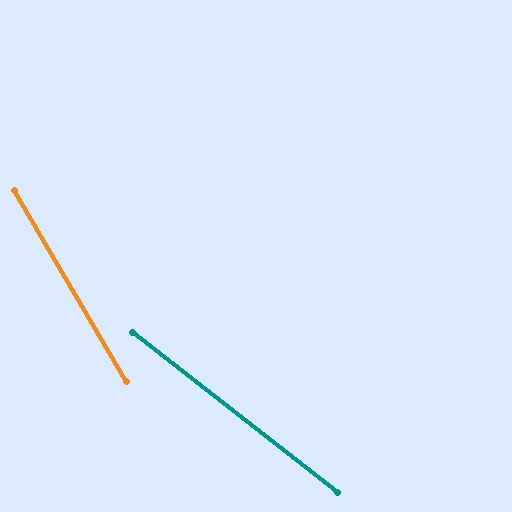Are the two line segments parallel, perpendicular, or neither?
Neither parallel nor perpendicular — they differ by about 22°.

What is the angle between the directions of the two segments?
Approximately 22 degrees.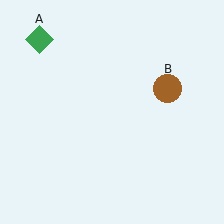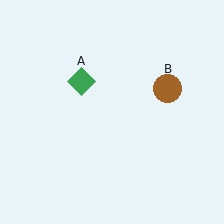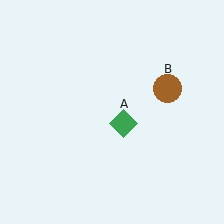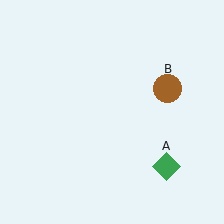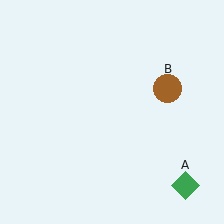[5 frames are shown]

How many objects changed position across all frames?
1 object changed position: green diamond (object A).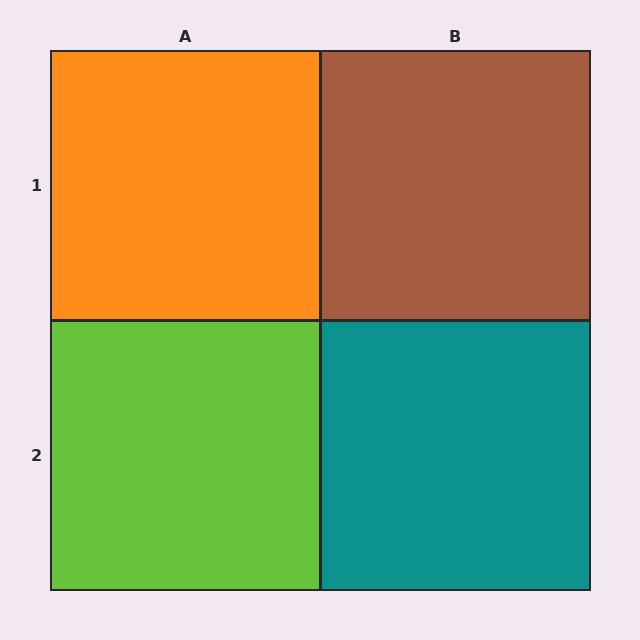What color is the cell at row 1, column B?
Brown.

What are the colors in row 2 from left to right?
Lime, teal.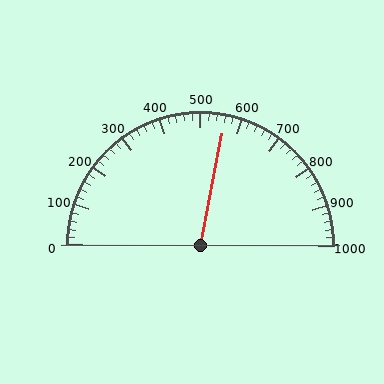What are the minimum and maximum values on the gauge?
The gauge ranges from 0 to 1000.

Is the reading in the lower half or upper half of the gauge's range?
The reading is in the upper half of the range (0 to 1000).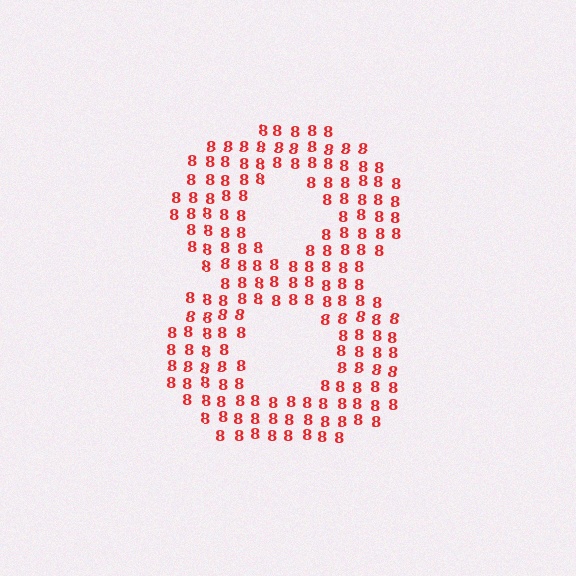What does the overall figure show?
The overall figure shows the digit 8.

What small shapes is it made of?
It is made of small digit 8's.